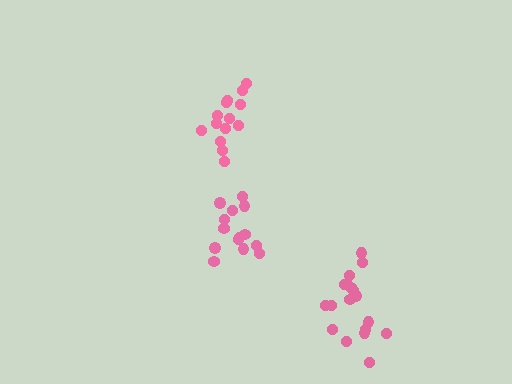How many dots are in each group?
Group 1: 18 dots, Group 2: 14 dots, Group 3: 14 dots (46 total).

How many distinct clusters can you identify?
There are 3 distinct clusters.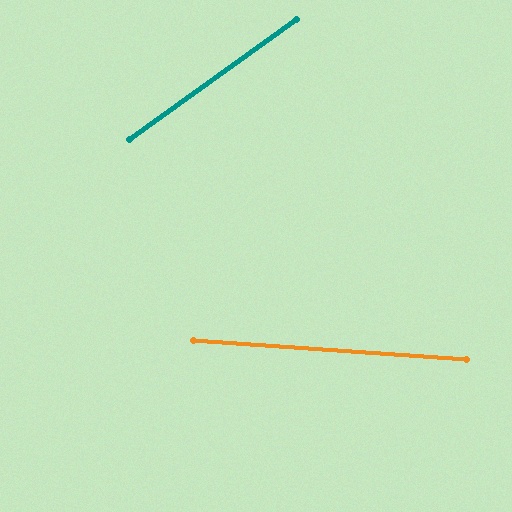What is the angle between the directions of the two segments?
Approximately 40 degrees.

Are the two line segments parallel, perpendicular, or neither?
Neither parallel nor perpendicular — they differ by about 40°.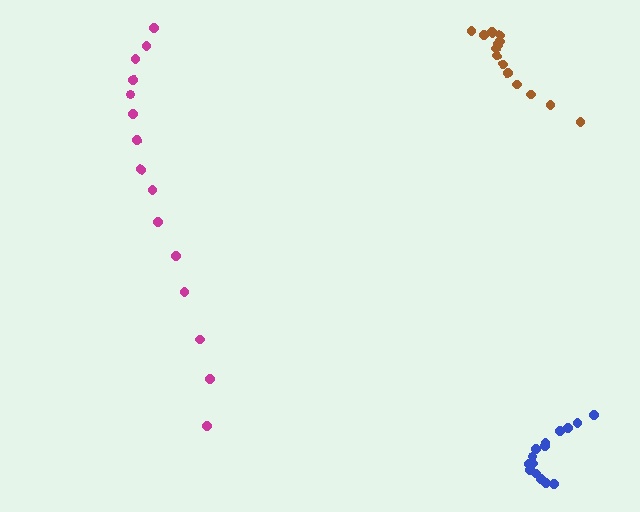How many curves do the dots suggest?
There are 3 distinct paths.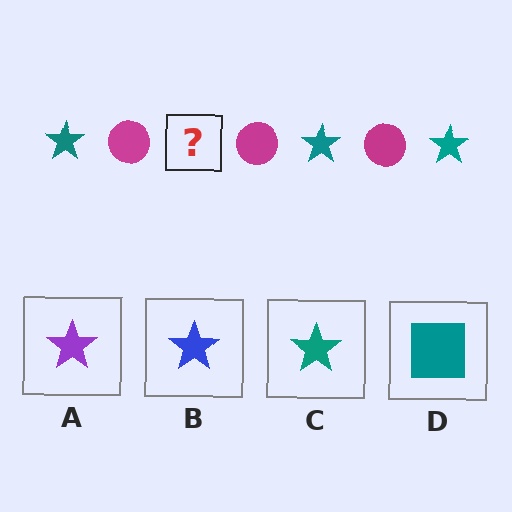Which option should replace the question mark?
Option C.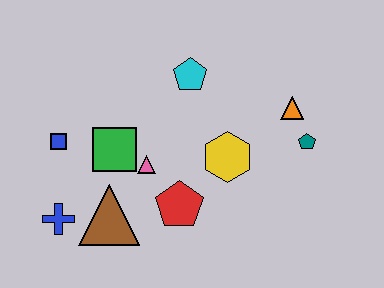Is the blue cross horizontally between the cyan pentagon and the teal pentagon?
No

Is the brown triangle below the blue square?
Yes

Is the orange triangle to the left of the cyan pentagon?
No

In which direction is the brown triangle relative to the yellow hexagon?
The brown triangle is to the left of the yellow hexagon.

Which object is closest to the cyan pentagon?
The yellow hexagon is closest to the cyan pentagon.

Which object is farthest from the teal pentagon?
The blue cross is farthest from the teal pentagon.